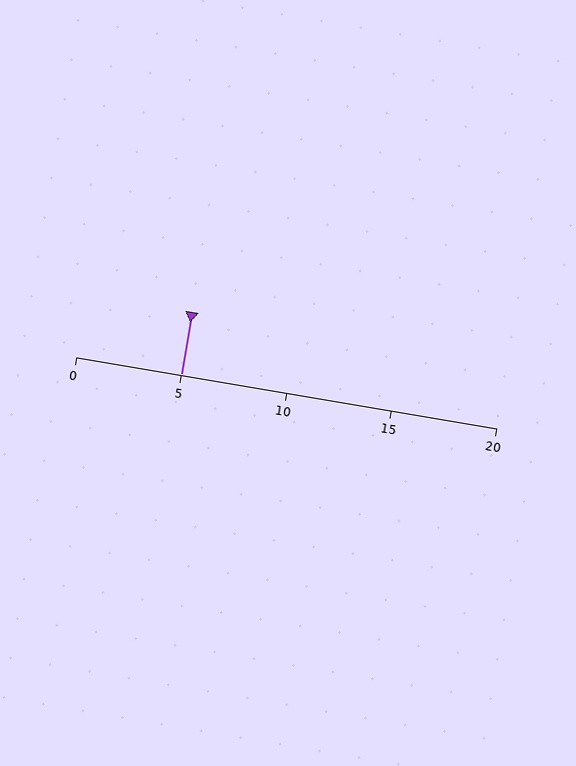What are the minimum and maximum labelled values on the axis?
The axis runs from 0 to 20.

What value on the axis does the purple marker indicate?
The marker indicates approximately 5.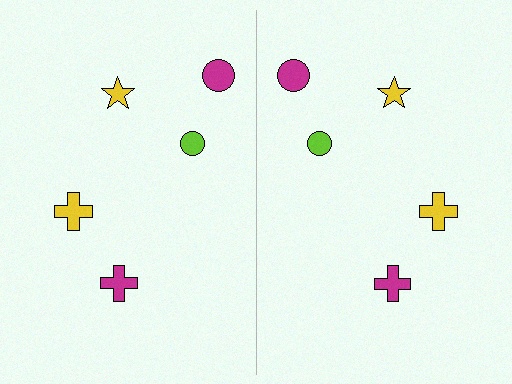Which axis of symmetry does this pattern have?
The pattern has a vertical axis of symmetry running through the center of the image.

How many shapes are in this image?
There are 10 shapes in this image.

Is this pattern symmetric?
Yes, this pattern has bilateral (reflection) symmetry.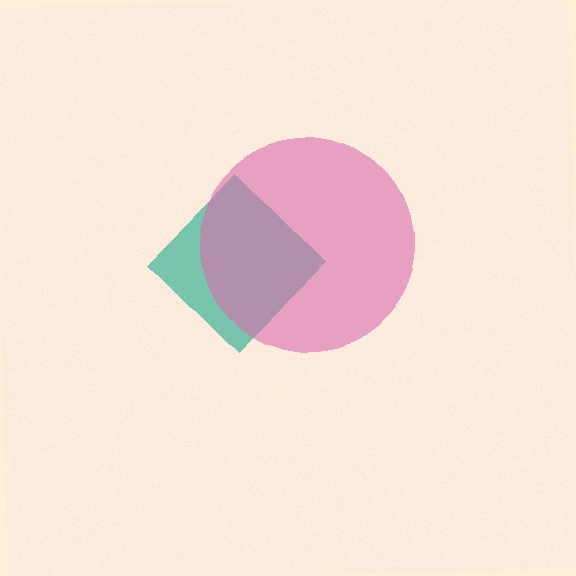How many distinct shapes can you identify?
There are 2 distinct shapes: a teal diamond, a pink circle.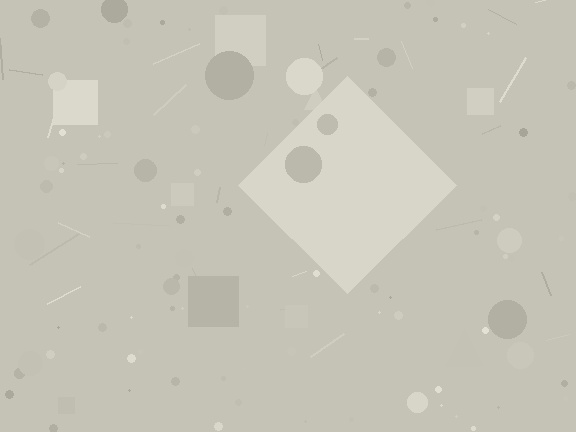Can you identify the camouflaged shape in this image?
The camouflaged shape is a diamond.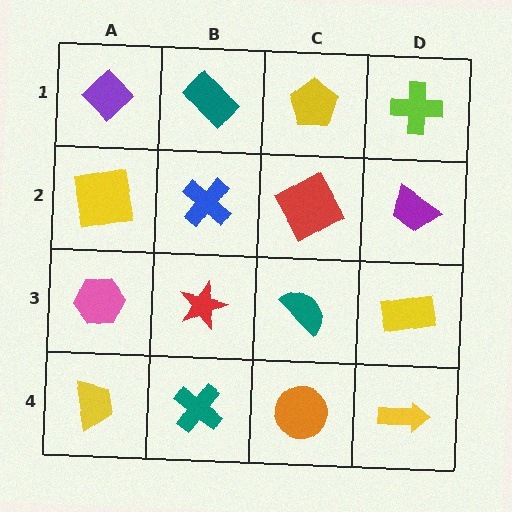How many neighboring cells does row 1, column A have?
2.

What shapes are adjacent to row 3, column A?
A yellow square (row 2, column A), a yellow trapezoid (row 4, column A), a red star (row 3, column B).